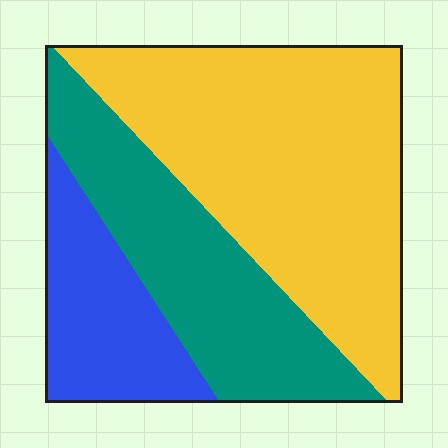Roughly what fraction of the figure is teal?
Teal takes up about one third (1/3) of the figure.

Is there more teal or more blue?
Teal.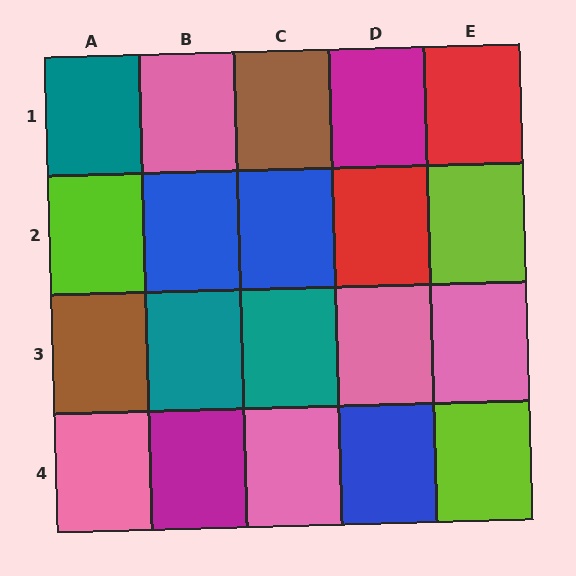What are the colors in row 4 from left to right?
Pink, magenta, pink, blue, lime.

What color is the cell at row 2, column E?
Lime.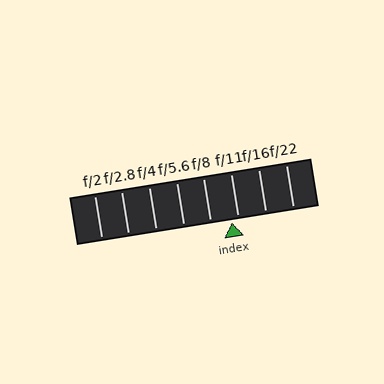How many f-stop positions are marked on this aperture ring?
There are 8 f-stop positions marked.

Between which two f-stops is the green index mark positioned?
The index mark is between f/8 and f/11.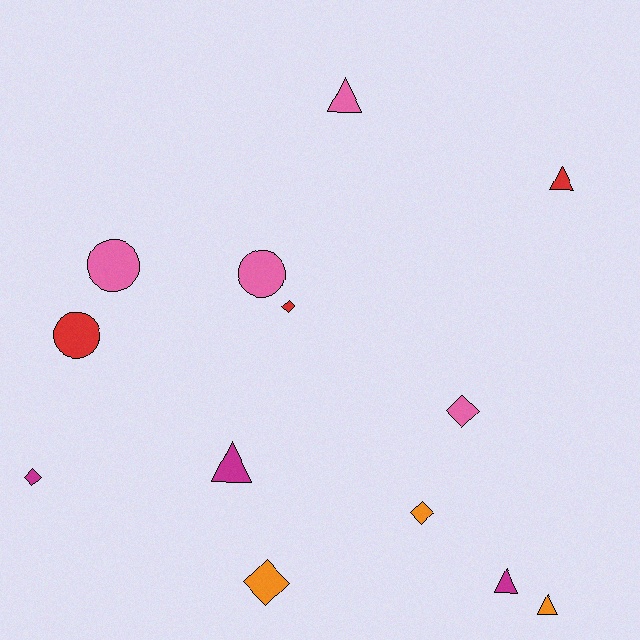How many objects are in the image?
There are 13 objects.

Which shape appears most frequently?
Diamond, with 5 objects.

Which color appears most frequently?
Pink, with 4 objects.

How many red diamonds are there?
There is 1 red diamond.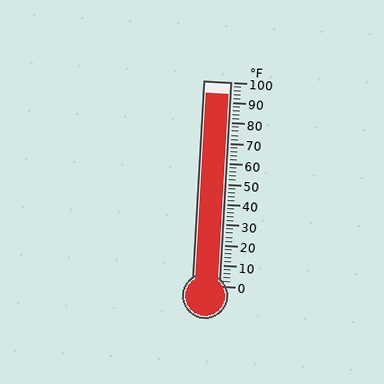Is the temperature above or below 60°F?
The temperature is above 60°F.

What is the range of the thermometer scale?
The thermometer scale ranges from 0°F to 100°F.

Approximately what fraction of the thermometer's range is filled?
The thermometer is filled to approximately 95% of its range.